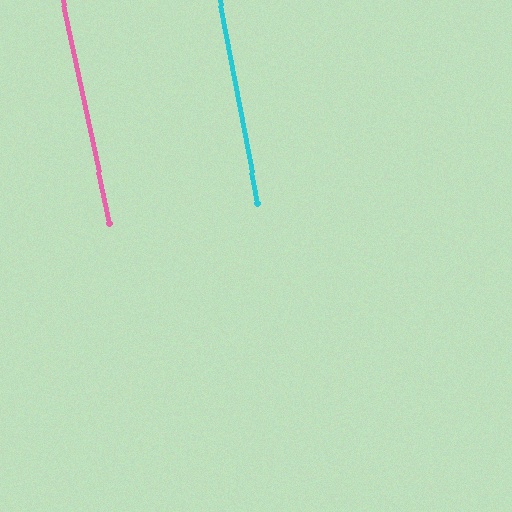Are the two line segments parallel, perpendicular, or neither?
Parallel — their directions differ by only 1.4°.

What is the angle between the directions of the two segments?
Approximately 1 degree.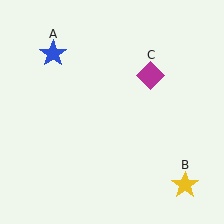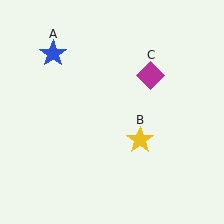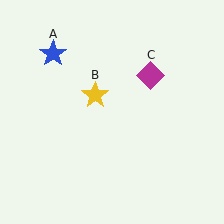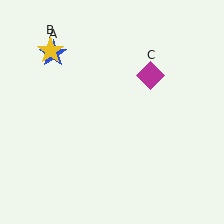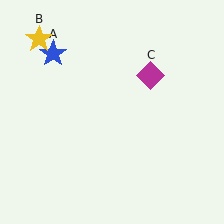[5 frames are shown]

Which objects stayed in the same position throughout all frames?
Blue star (object A) and magenta diamond (object C) remained stationary.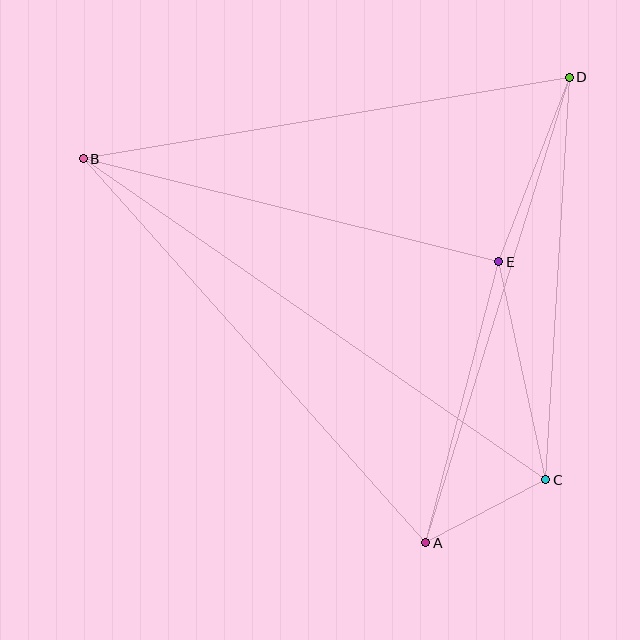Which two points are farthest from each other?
Points B and C are farthest from each other.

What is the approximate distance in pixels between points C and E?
The distance between C and E is approximately 223 pixels.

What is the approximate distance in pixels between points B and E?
The distance between B and E is approximately 428 pixels.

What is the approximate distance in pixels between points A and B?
The distance between A and B is approximately 515 pixels.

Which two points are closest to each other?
Points A and C are closest to each other.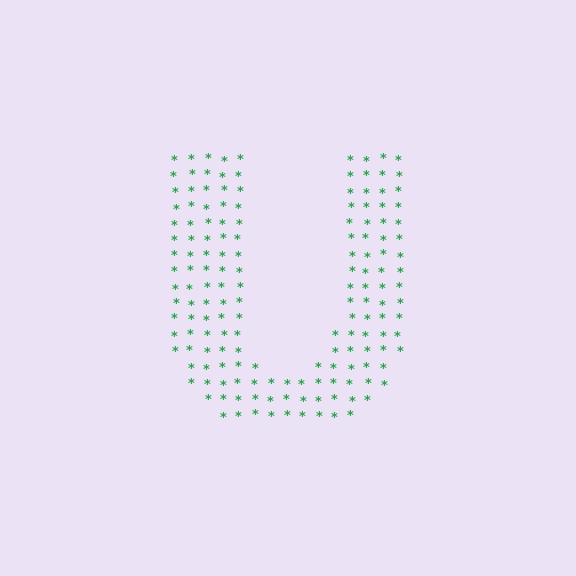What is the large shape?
The large shape is the letter U.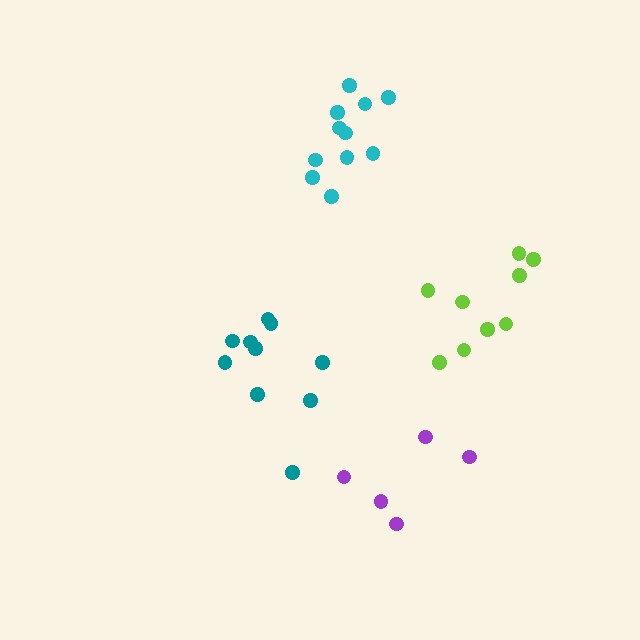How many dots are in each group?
Group 1: 11 dots, Group 2: 10 dots, Group 3: 5 dots, Group 4: 9 dots (35 total).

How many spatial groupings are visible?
There are 4 spatial groupings.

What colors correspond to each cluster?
The clusters are colored: cyan, teal, purple, lime.